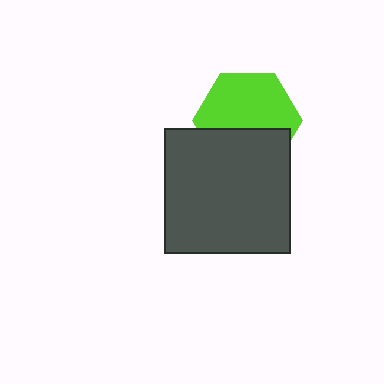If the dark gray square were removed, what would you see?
You would see the complete lime hexagon.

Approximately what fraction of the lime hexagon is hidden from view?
Roughly 40% of the lime hexagon is hidden behind the dark gray square.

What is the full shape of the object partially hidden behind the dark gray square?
The partially hidden object is a lime hexagon.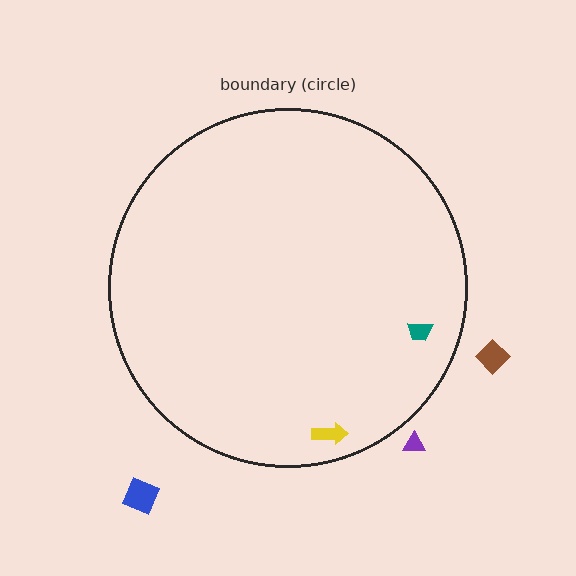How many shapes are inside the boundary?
2 inside, 3 outside.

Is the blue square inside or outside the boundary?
Outside.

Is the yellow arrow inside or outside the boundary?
Inside.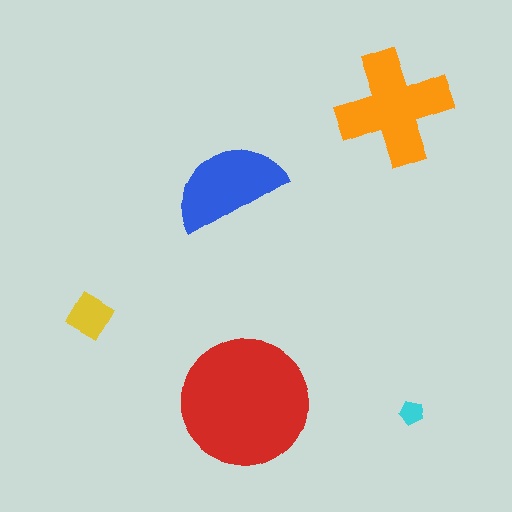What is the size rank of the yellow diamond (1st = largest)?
4th.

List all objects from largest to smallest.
The red circle, the orange cross, the blue semicircle, the yellow diamond, the cyan pentagon.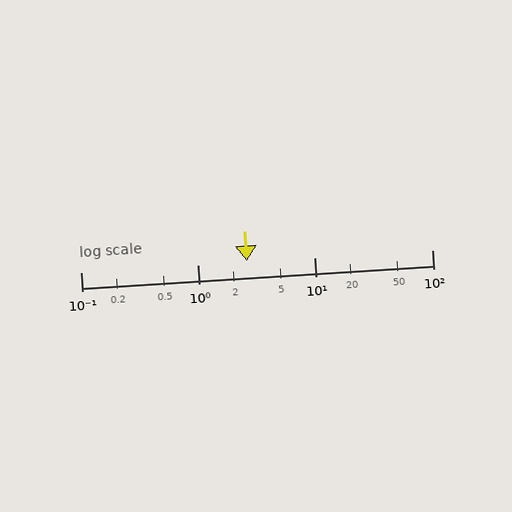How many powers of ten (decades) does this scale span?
The scale spans 3 decades, from 0.1 to 100.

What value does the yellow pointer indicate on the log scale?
The pointer indicates approximately 2.6.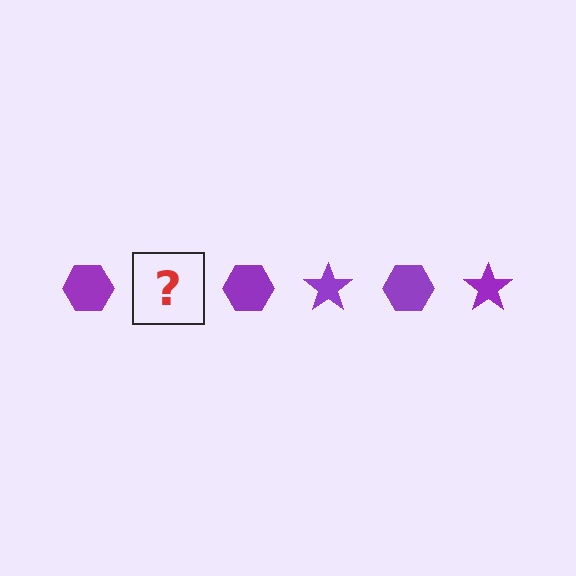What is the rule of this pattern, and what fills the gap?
The rule is that the pattern cycles through hexagon, star shapes in purple. The gap should be filled with a purple star.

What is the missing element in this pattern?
The missing element is a purple star.